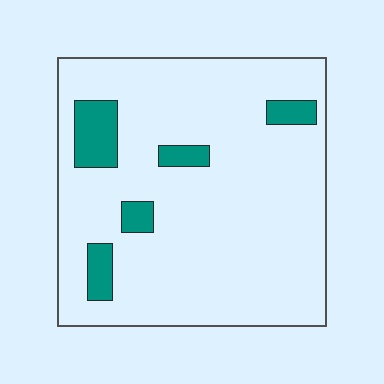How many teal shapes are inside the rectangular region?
5.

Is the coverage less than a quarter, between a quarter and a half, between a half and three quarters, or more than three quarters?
Less than a quarter.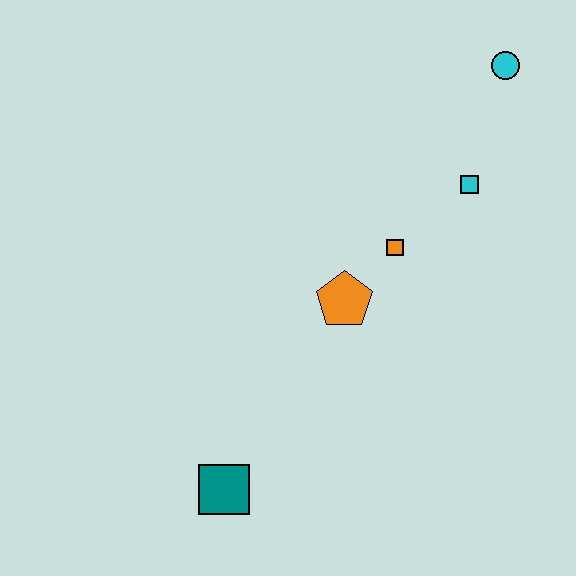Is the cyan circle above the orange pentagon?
Yes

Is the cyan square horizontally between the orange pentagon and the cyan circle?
Yes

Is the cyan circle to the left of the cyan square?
No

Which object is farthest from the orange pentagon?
The cyan circle is farthest from the orange pentagon.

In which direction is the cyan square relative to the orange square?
The cyan square is to the right of the orange square.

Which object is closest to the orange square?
The orange pentagon is closest to the orange square.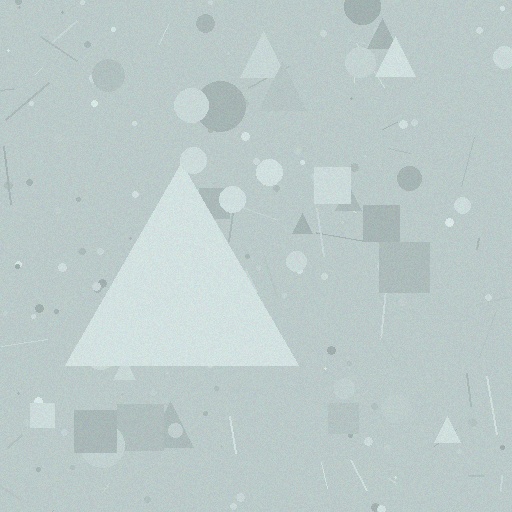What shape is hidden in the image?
A triangle is hidden in the image.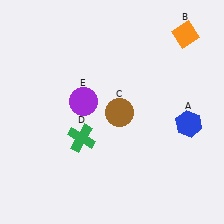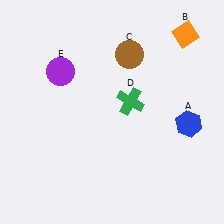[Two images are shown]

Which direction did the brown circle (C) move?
The brown circle (C) moved up.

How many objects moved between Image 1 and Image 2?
3 objects moved between the two images.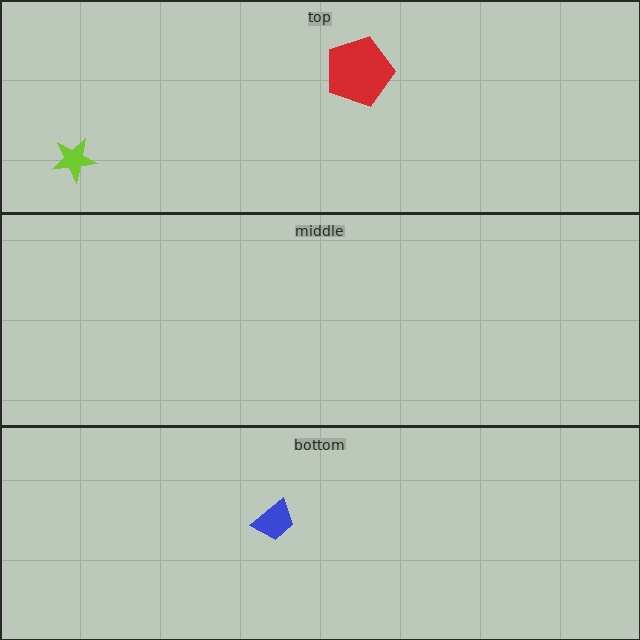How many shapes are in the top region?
2.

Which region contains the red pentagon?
The top region.